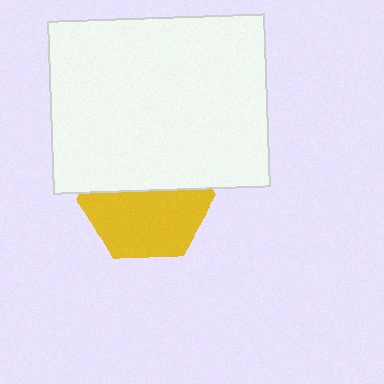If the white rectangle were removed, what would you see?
You would see the complete yellow hexagon.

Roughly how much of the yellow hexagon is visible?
About half of it is visible (roughly 56%).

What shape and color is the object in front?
The object in front is a white rectangle.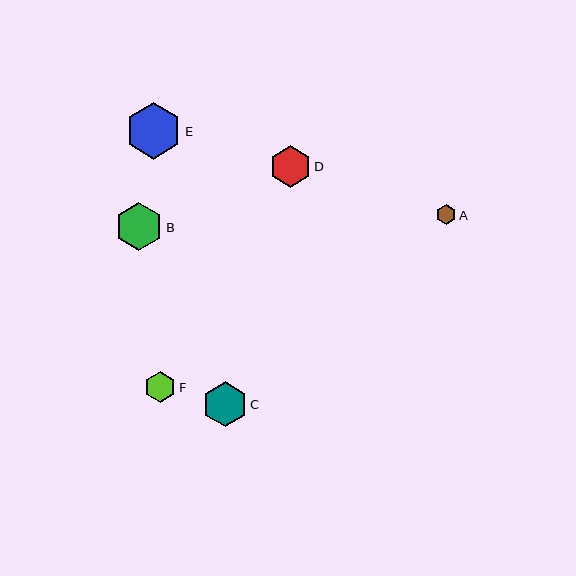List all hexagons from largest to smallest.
From largest to smallest: E, B, C, D, F, A.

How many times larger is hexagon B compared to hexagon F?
Hexagon B is approximately 1.5 times the size of hexagon F.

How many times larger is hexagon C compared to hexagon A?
Hexagon C is approximately 2.2 times the size of hexagon A.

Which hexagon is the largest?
Hexagon E is the largest with a size of approximately 56 pixels.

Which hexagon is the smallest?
Hexagon A is the smallest with a size of approximately 20 pixels.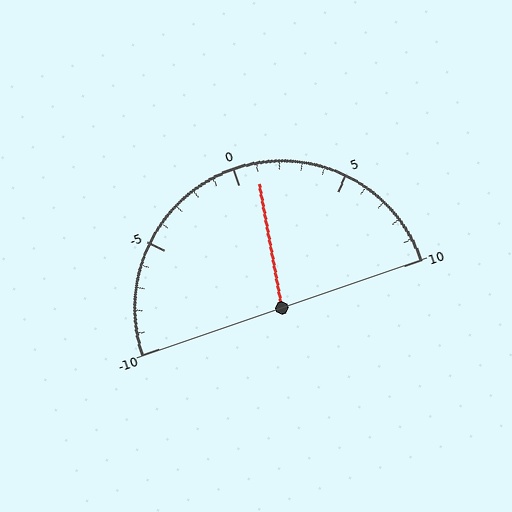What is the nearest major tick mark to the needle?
The nearest major tick mark is 0.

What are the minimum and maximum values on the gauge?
The gauge ranges from -10 to 10.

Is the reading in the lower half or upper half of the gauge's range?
The reading is in the upper half of the range (-10 to 10).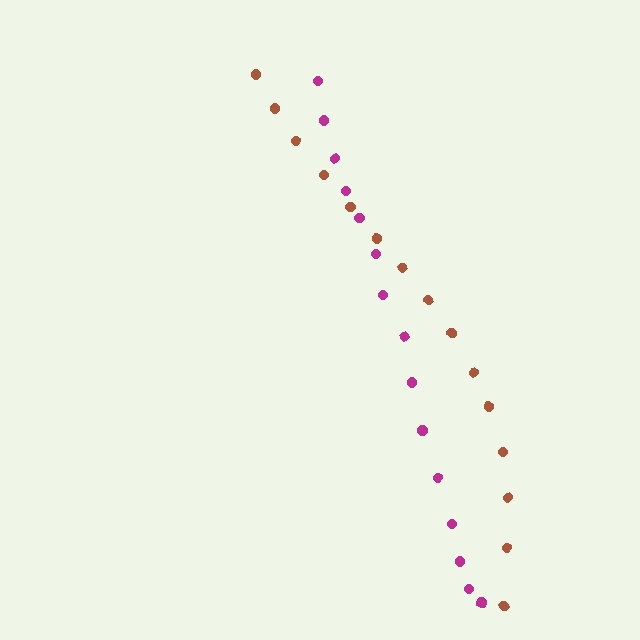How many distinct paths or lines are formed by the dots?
There are 2 distinct paths.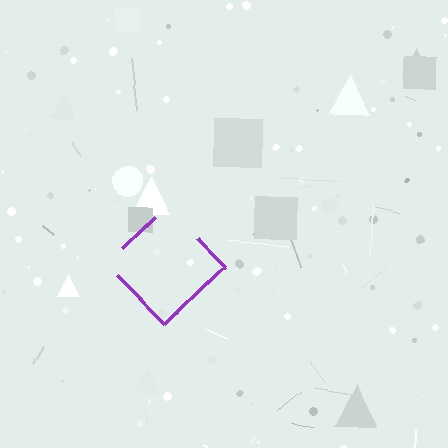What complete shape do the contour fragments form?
The contour fragments form a diamond.